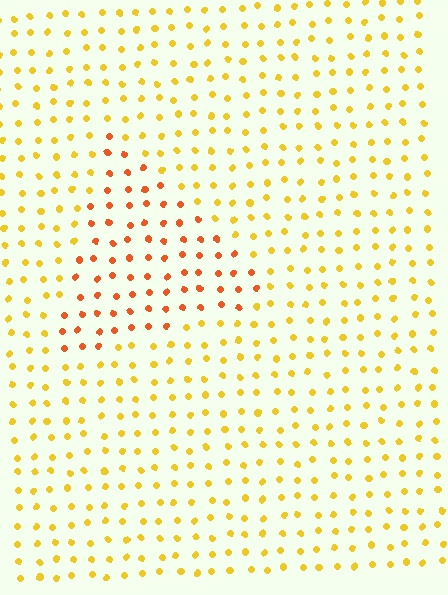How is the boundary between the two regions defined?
The boundary is defined purely by a slight shift in hue (about 34 degrees). Spacing, size, and orientation are identical on both sides.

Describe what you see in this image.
The image is filled with small yellow elements in a uniform arrangement. A triangle-shaped region is visible where the elements are tinted to a slightly different hue, forming a subtle color boundary.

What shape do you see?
I see a triangle.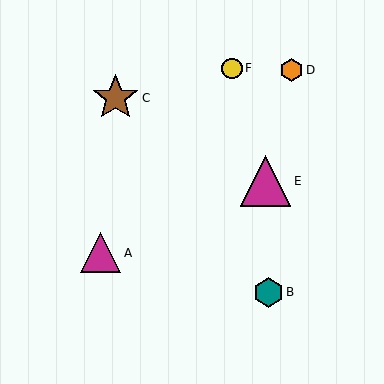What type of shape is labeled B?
Shape B is a teal hexagon.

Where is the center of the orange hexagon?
The center of the orange hexagon is at (292, 70).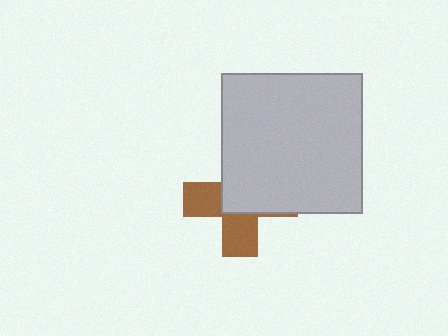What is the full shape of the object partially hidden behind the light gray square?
The partially hidden object is a brown cross.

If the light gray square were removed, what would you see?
You would see the complete brown cross.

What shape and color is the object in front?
The object in front is a light gray square.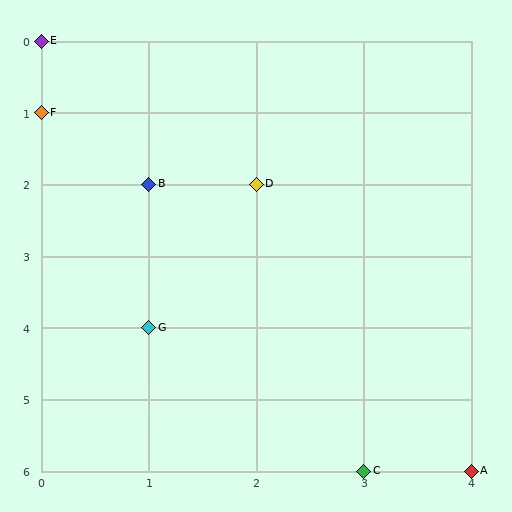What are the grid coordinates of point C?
Point C is at grid coordinates (3, 6).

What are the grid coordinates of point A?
Point A is at grid coordinates (4, 6).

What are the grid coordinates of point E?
Point E is at grid coordinates (0, 0).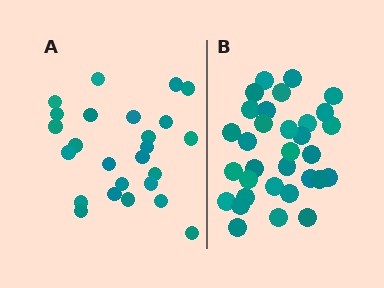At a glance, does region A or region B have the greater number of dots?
Region B (the right region) has more dots.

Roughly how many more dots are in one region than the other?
Region B has roughly 8 or so more dots than region A.